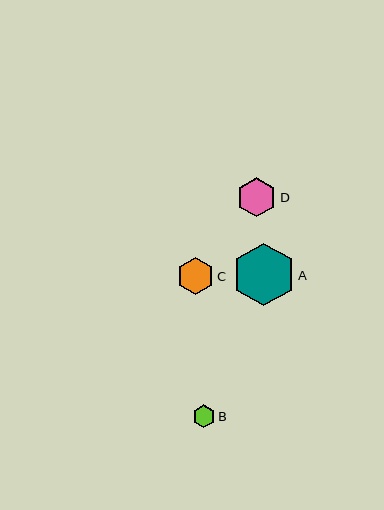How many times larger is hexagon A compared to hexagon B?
Hexagon A is approximately 2.7 times the size of hexagon B.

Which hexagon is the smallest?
Hexagon B is the smallest with a size of approximately 23 pixels.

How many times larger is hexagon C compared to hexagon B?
Hexagon C is approximately 1.6 times the size of hexagon B.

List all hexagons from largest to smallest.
From largest to smallest: A, D, C, B.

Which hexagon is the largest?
Hexagon A is the largest with a size of approximately 63 pixels.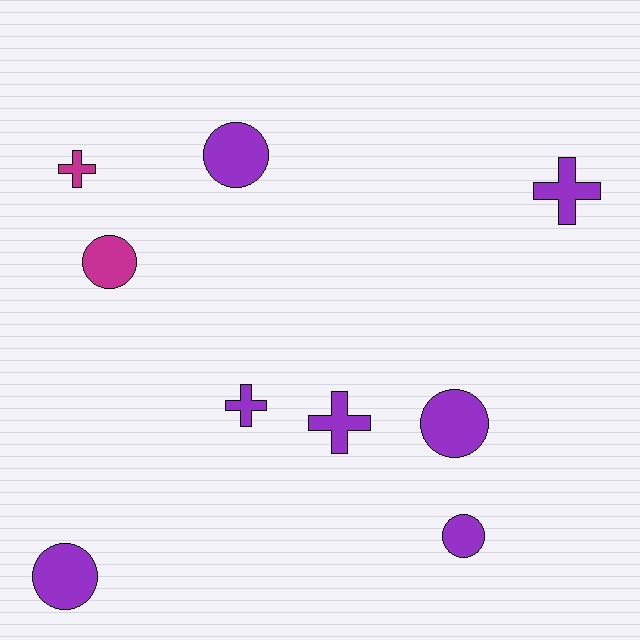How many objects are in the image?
There are 9 objects.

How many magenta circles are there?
There is 1 magenta circle.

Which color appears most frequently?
Purple, with 7 objects.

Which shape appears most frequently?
Circle, with 5 objects.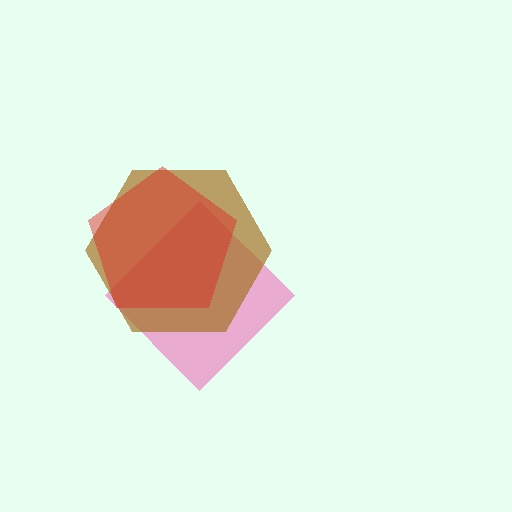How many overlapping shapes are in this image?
There are 3 overlapping shapes in the image.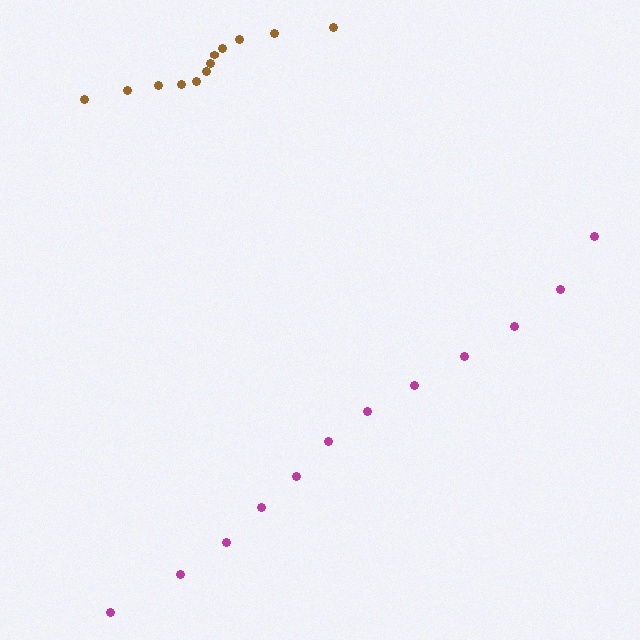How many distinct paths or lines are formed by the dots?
There are 2 distinct paths.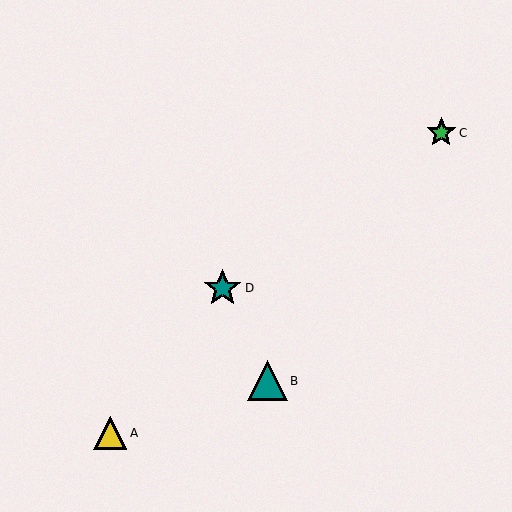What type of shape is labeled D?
Shape D is a teal star.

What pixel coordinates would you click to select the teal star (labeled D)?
Click at (223, 288) to select the teal star D.